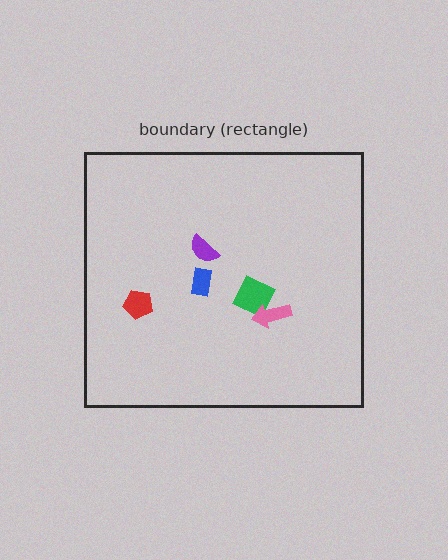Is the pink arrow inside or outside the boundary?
Inside.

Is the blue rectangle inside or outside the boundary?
Inside.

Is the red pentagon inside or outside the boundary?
Inside.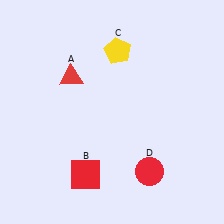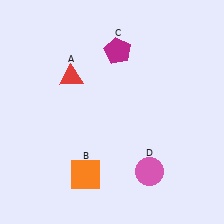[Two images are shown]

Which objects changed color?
B changed from red to orange. C changed from yellow to magenta. D changed from red to pink.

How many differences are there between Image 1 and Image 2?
There are 3 differences between the two images.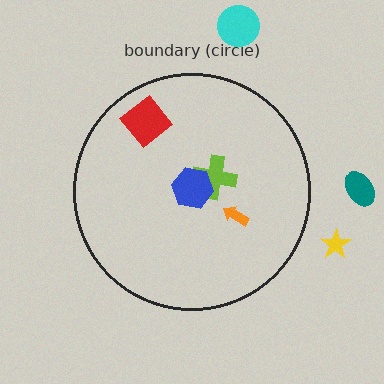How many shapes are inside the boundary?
4 inside, 3 outside.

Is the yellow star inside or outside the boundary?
Outside.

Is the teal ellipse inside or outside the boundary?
Outside.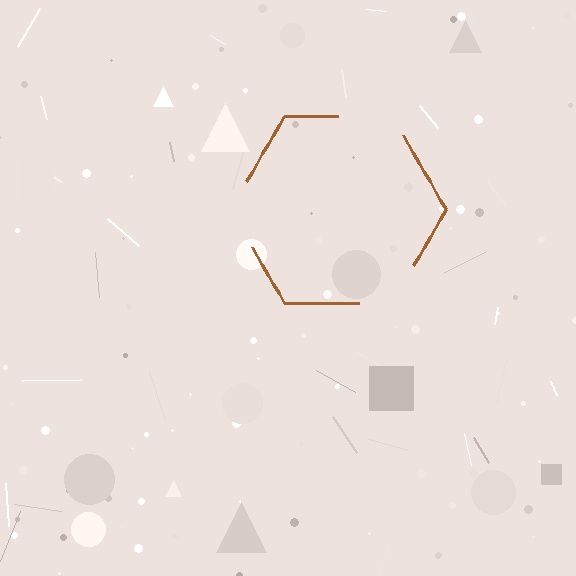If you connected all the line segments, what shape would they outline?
They would outline a hexagon.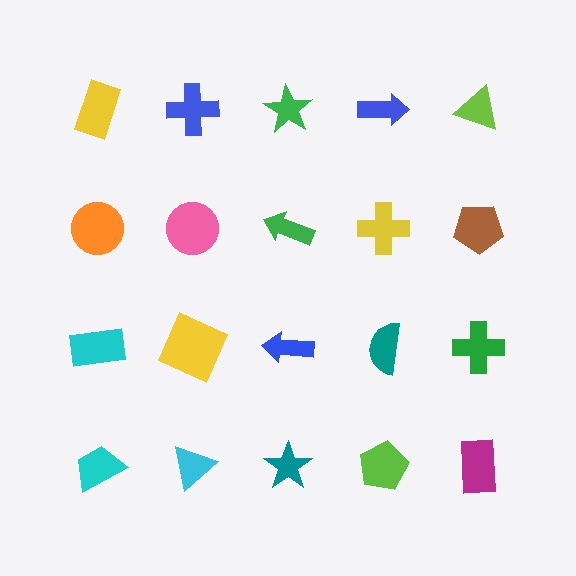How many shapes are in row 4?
5 shapes.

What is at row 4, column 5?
A magenta rectangle.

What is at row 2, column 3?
A green arrow.